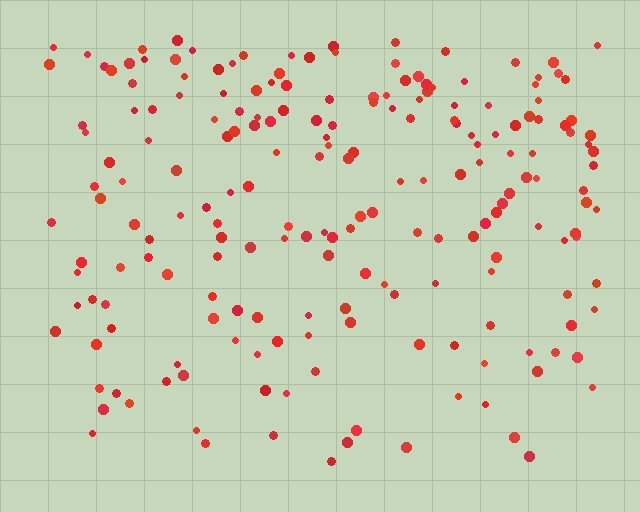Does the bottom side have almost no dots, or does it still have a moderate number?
Still a moderate number, just noticeably fewer than the top.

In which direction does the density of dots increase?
From bottom to top, with the top side densest.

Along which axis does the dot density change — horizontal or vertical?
Vertical.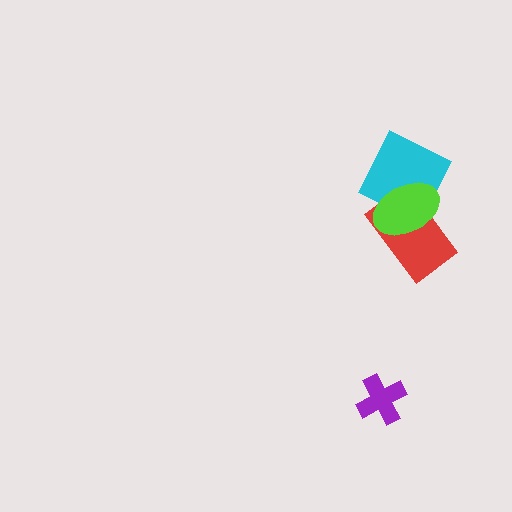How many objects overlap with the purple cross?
0 objects overlap with the purple cross.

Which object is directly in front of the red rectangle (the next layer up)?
The cyan diamond is directly in front of the red rectangle.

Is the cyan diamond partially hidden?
Yes, it is partially covered by another shape.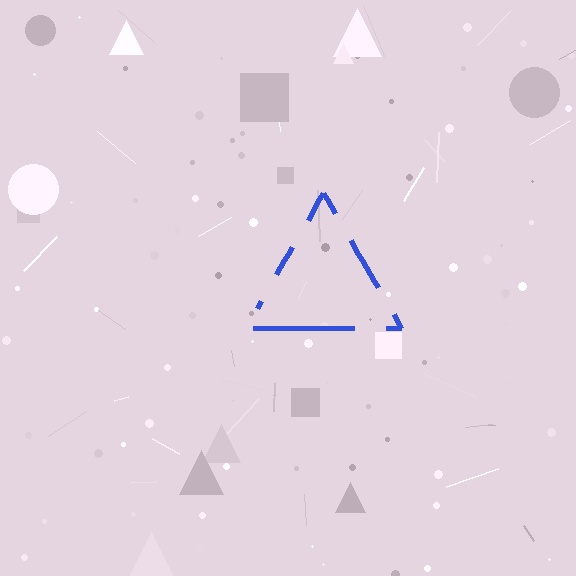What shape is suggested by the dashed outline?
The dashed outline suggests a triangle.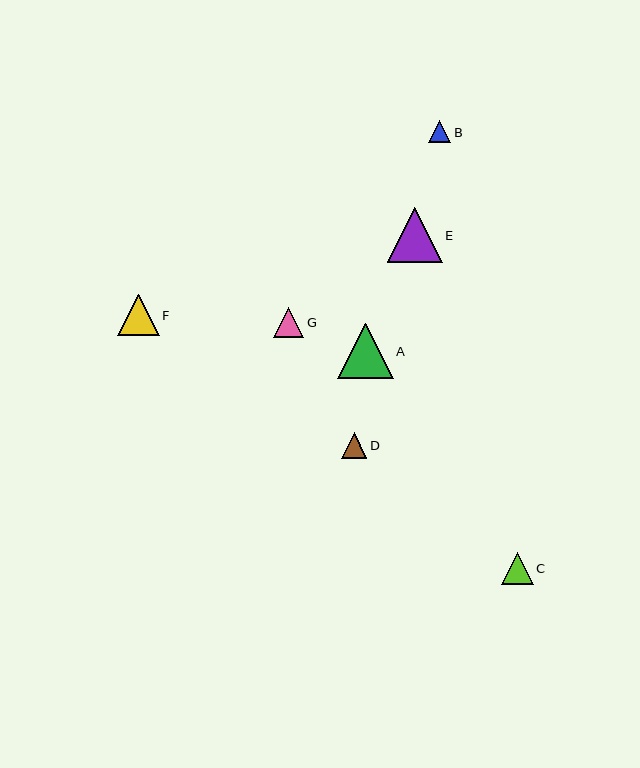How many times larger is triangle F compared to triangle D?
Triangle F is approximately 1.6 times the size of triangle D.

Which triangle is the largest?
Triangle A is the largest with a size of approximately 56 pixels.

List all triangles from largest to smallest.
From largest to smallest: A, E, F, C, G, D, B.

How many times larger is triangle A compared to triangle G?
Triangle A is approximately 1.8 times the size of triangle G.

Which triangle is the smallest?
Triangle B is the smallest with a size of approximately 22 pixels.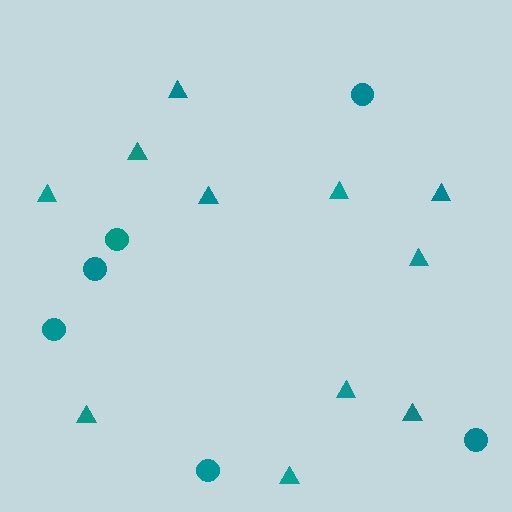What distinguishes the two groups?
There are 2 groups: one group of triangles (11) and one group of circles (6).